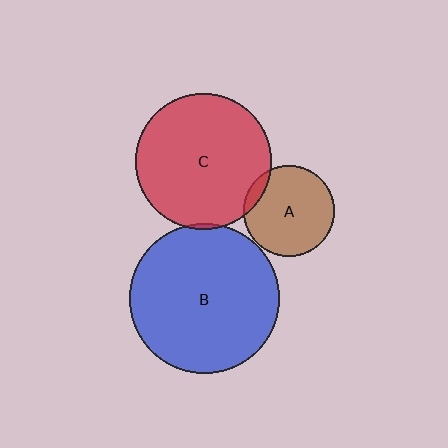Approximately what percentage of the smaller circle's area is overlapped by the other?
Approximately 5%.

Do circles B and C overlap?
Yes.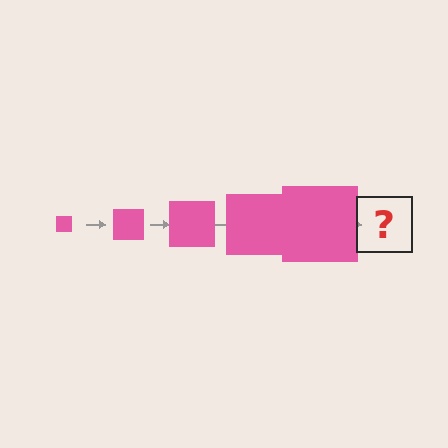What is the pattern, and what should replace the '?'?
The pattern is that the square gets progressively larger each step. The '?' should be a pink square, larger than the previous one.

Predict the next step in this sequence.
The next step is a pink square, larger than the previous one.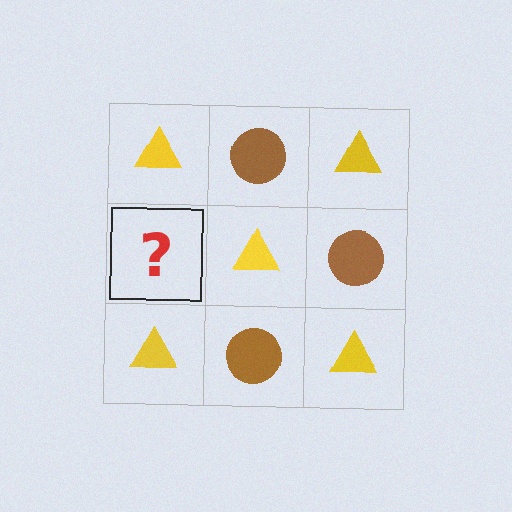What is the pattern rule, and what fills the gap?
The rule is that it alternates yellow triangle and brown circle in a checkerboard pattern. The gap should be filled with a brown circle.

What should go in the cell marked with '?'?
The missing cell should contain a brown circle.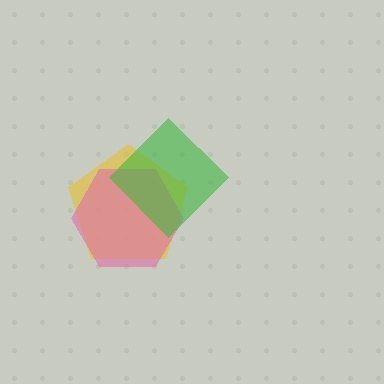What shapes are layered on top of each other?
The layered shapes are: a yellow pentagon, a pink hexagon, a green diamond.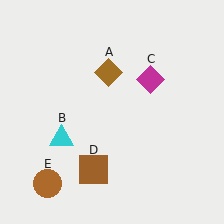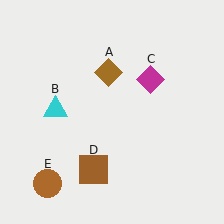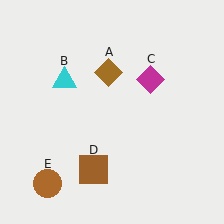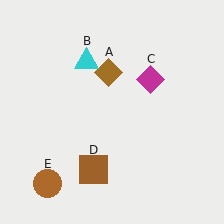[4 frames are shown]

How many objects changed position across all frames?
1 object changed position: cyan triangle (object B).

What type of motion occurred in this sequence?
The cyan triangle (object B) rotated clockwise around the center of the scene.